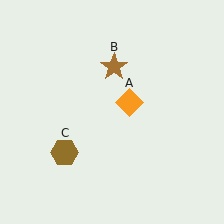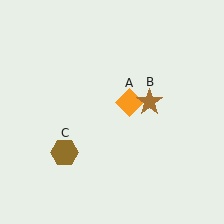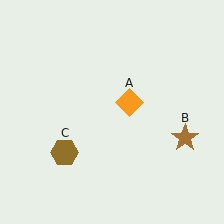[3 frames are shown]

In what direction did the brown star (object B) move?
The brown star (object B) moved down and to the right.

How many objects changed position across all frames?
1 object changed position: brown star (object B).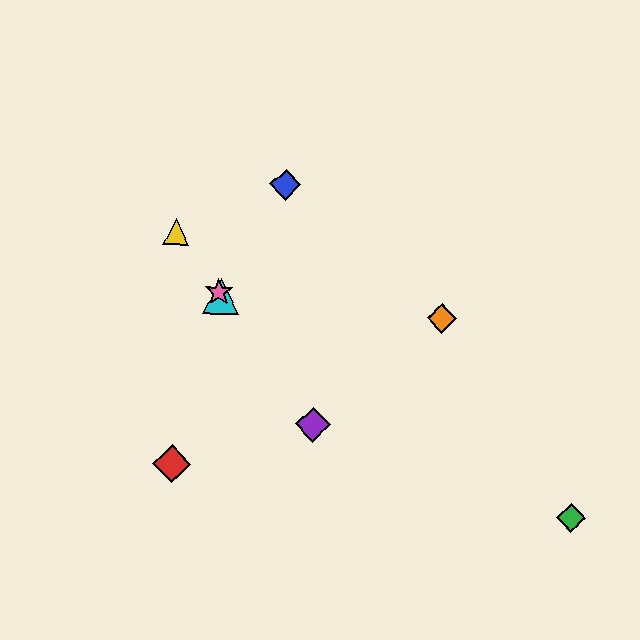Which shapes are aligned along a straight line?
The yellow triangle, the purple diamond, the cyan triangle, the pink star are aligned along a straight line.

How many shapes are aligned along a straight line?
4 shapes (the yellow triangle, the purple diamond, the cyan triangle, the pink star) are aligned along a straight line.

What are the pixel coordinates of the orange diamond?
The orange diamond is at (442, 319).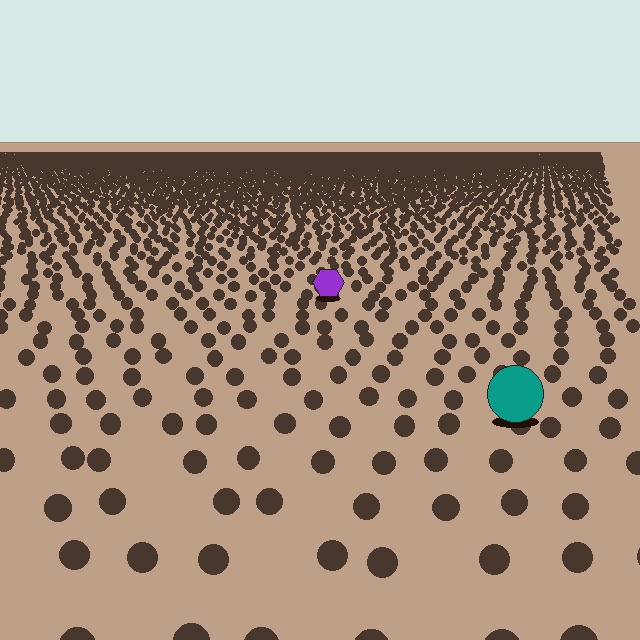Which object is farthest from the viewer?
The purple hexagon is farthest from the viewer. It appears smaller and the ground texture around it is denser.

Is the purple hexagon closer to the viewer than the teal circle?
No. The teal circle is closer — you can tell from the texture gradient: the ground texture is coarser near it.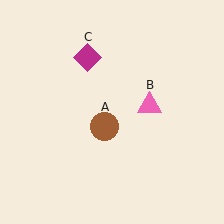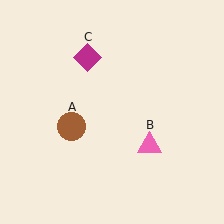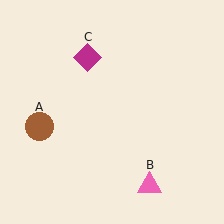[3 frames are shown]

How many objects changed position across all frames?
2 objects changed position: brown circle (object A), pink triangle (object B).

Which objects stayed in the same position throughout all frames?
Magenta diamond (object C) remained stationary.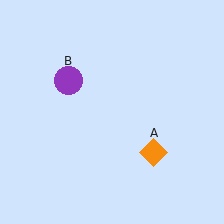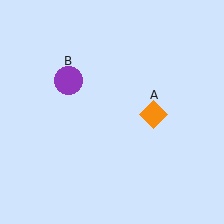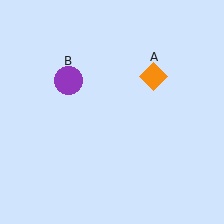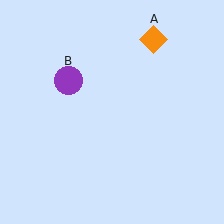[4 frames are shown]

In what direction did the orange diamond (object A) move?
The orange diamond (object A) moved up.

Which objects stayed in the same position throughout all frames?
Purple circle (object B) remained stationary.